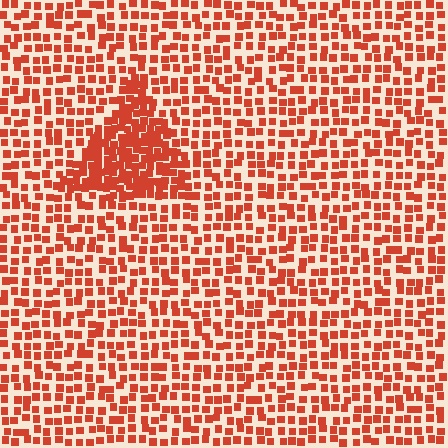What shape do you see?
I see a triangle.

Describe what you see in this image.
The image contains small red elements arranged at two different densities. A triangle-shaped region is visible where the elements are more densely packed than the surrounding area.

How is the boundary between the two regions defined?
The boundary is defined by a change in element density (approximately 2.1x ratio). All elements are the same color, size, and shape.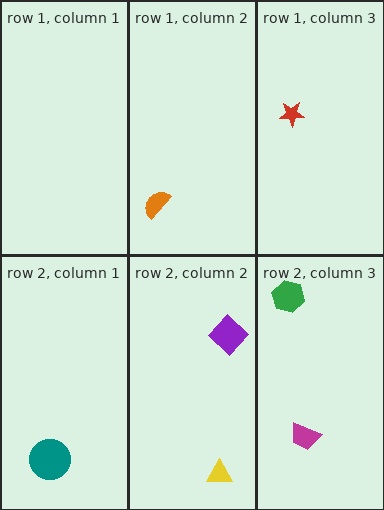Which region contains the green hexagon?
The row 2, column 3 region.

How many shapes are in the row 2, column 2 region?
2.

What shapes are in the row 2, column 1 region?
The teal circle.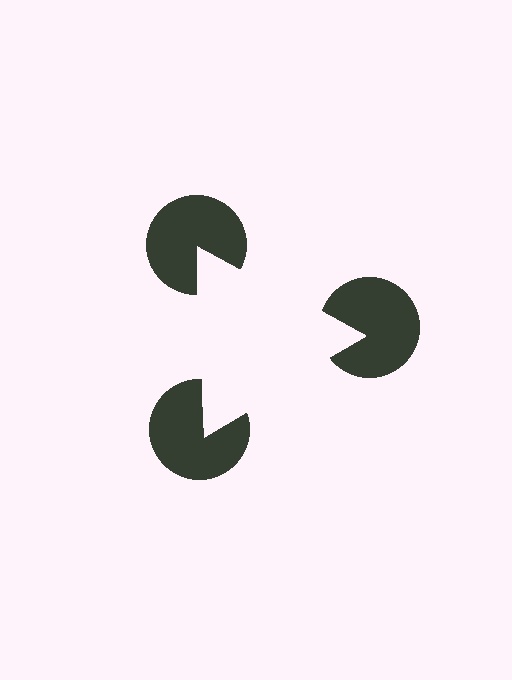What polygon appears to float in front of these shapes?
An illusory triangle — its edges are inferred from the aligned wedge cuts in the pac-man discs, not physically drawn.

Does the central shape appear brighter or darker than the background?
It typically appears slightly brighter than the background, even though no actual brightness change is drawn.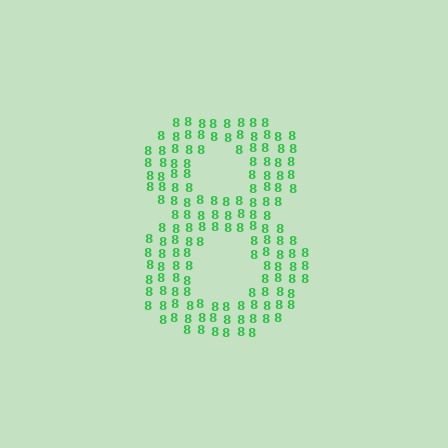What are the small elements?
The small elements are digit 8's.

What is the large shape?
The large shape is the digit 8.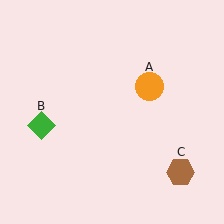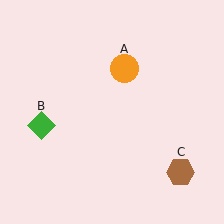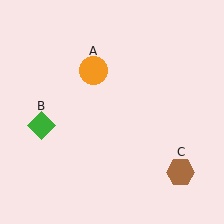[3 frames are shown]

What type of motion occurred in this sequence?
The orange circle (object A) rotated counterclockwise around the center of the scene.